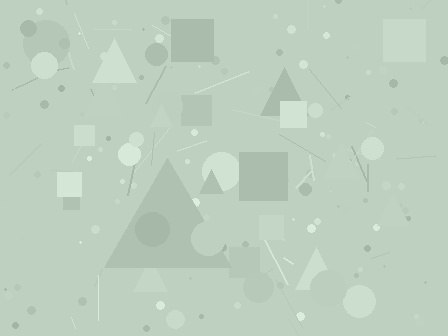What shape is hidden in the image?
A triangle is hidden in the image.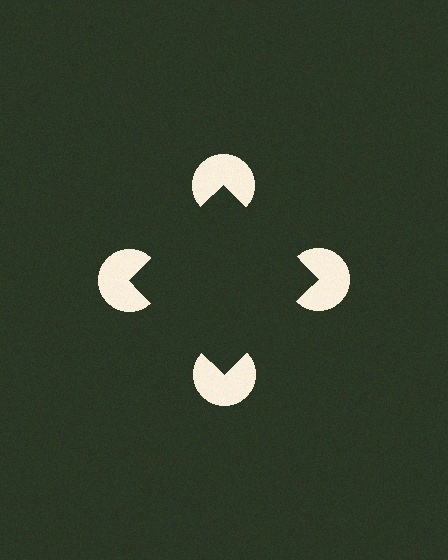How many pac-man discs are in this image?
There are 4 — one at each vertex of the illusory square.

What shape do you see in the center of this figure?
An illusory square — its edges are inferred from the aligned wedge cuts in the pac-man discs, not physically drawn.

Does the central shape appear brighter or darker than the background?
It typically appears slightly darker than the background, even though no actual brightness change is drawn.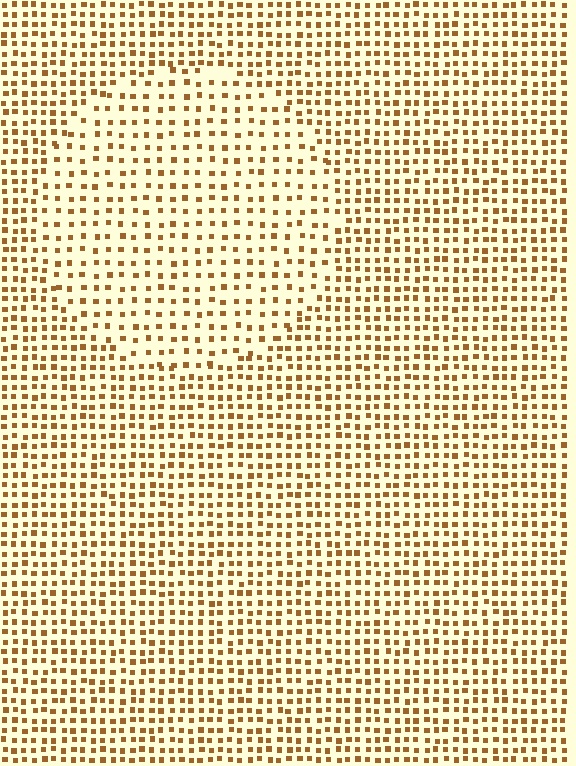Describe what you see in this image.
The image contains small brown elements arranged at two different densities. A circle-shaped region is visible where the elements are less densely packed than the surrounding area.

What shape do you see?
I see a circle.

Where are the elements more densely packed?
The elements are more densely packed outside the circle boundary.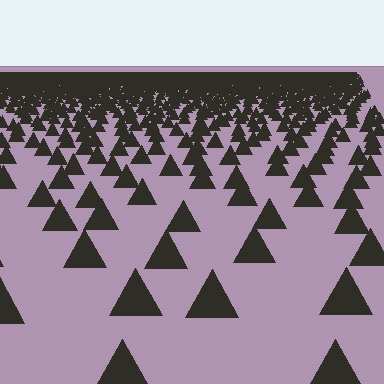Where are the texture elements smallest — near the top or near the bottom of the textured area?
Near the top.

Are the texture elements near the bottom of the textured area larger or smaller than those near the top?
Larger. Near the bottom, elements are closer to the viewer and appear at a bigger on-screen size.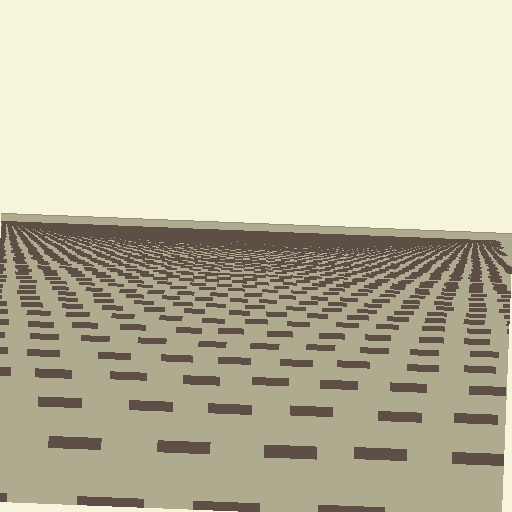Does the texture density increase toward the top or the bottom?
Density increases toward the top.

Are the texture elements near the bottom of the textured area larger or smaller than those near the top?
Larger. Near the bottom, elements are closer to the viewer and appear at a bigger on-screen size.